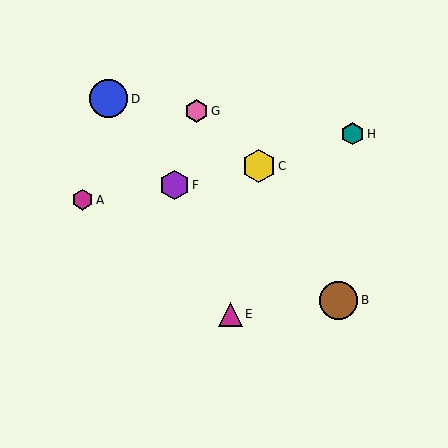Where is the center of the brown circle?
The center of the brown circle is at (339, 300).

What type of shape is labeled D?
Shape D is a blue circle.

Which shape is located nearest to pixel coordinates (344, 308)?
The brown circle (labeled B) at (339, 300) is nearest to that location.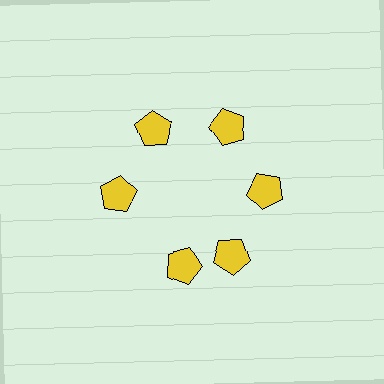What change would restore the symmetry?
The symmetry would be restored by rotating it back into even spacing with its neighbors so that all 6 pentagons sit at equal angles and equal distance from the center.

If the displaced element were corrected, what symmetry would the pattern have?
It would have 6-fold rotational symmetry — the pattern would map onto itself every 60 degrees.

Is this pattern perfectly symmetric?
No. The 6 yellow pentagons are arranged in a ring, but one element near the 7 o'clock position is rotated out of alignment along the ring, breaking the 6-fold rotational symmetry.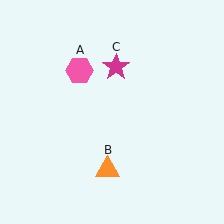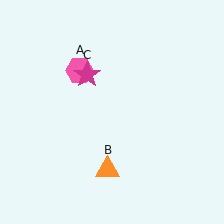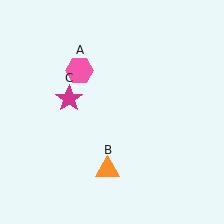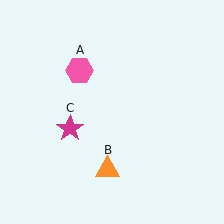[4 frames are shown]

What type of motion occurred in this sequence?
The magenta star (object C) rotated counterclockwise around the center of the scene.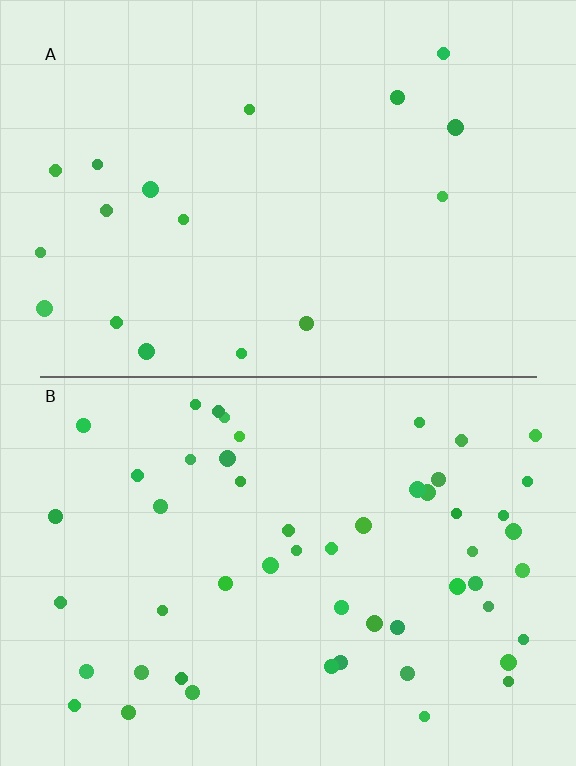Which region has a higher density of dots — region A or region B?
B (the bottom).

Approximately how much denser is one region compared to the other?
Approximately 3.0× — region B over region A.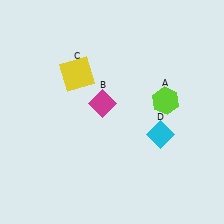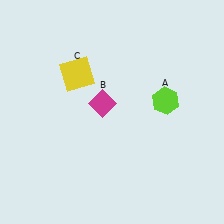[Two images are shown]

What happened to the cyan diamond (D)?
The cyan diamond (D) was removed in Image 2. It was in the bottom-right area of Image 1.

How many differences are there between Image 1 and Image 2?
There is 1 difference between the two images.